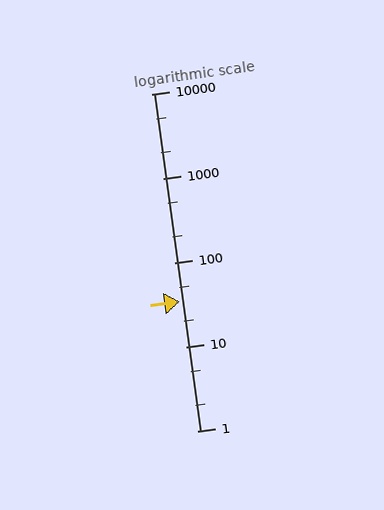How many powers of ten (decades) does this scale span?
The scale spans 4 decades, from 1 to 10000.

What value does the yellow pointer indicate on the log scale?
The pointer indicates approximately 34.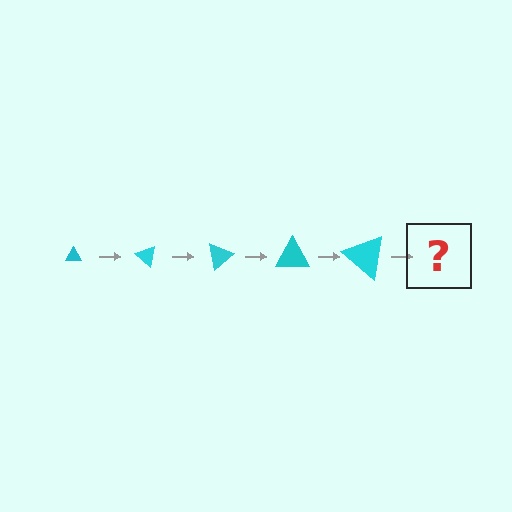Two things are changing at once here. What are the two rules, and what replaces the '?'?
The two rules are that the triangle grows larger each step and it rotates 40 degrees each step. The '?' should be a triangle, larger than the previous one and rotated 200 degrees from the start.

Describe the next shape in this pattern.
It should be a triangle, larger than the previous one and rotated 200 degrees from the start.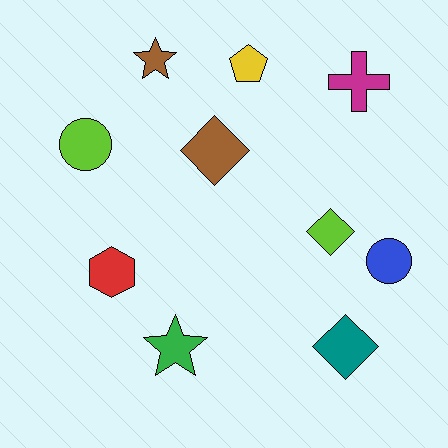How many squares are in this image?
There are no squares.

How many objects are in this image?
There are 10 objects.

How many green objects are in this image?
There is 1 green object.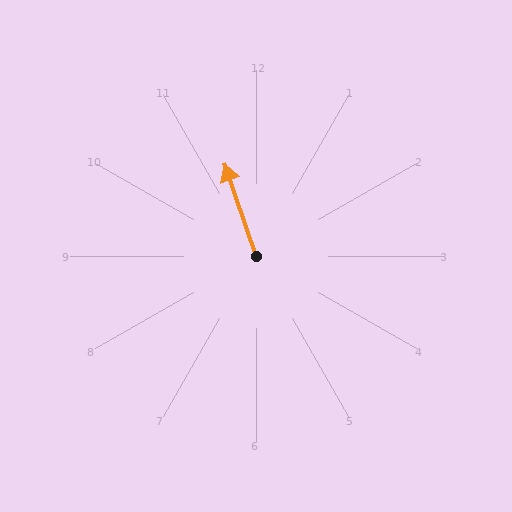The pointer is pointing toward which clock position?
Roughly 11 o'clock.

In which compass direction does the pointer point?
North.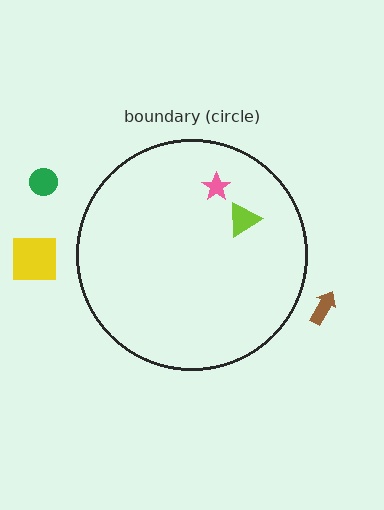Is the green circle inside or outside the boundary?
Outside.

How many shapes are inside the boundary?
2 inside, 3 outside.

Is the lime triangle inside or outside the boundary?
Inside.